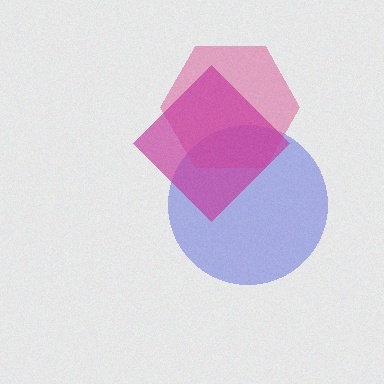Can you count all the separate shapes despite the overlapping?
Yes, there are 3 separate shapes.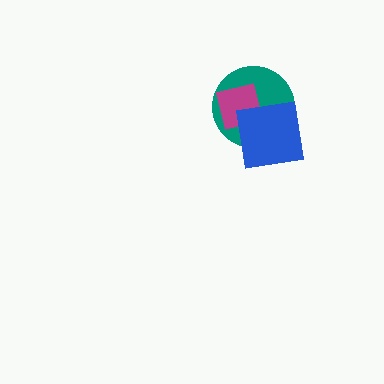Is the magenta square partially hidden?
Yes, it is partially covered by another shape.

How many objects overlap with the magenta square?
2 objects overlap with the magenta square.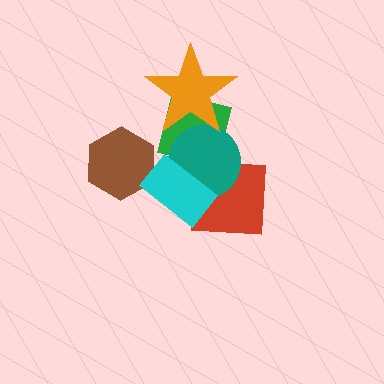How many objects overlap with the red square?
2 objects overlap with the red square.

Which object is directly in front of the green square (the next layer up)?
The teal circle is directly in front of the green square.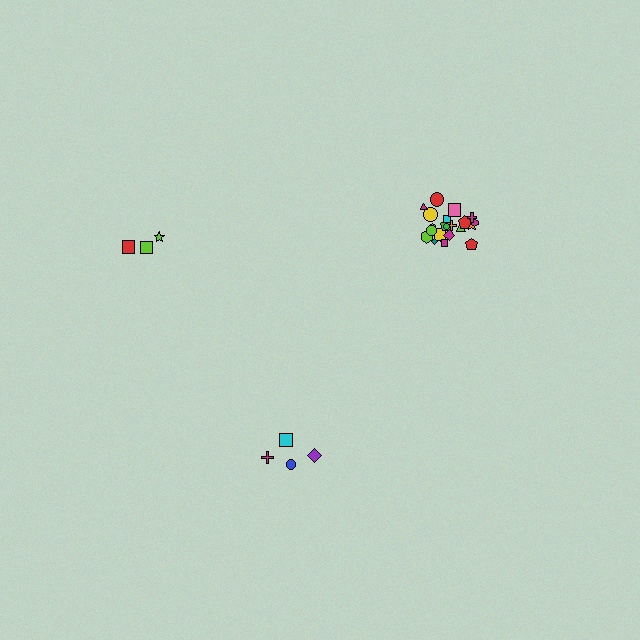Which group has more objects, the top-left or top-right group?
The top-right group.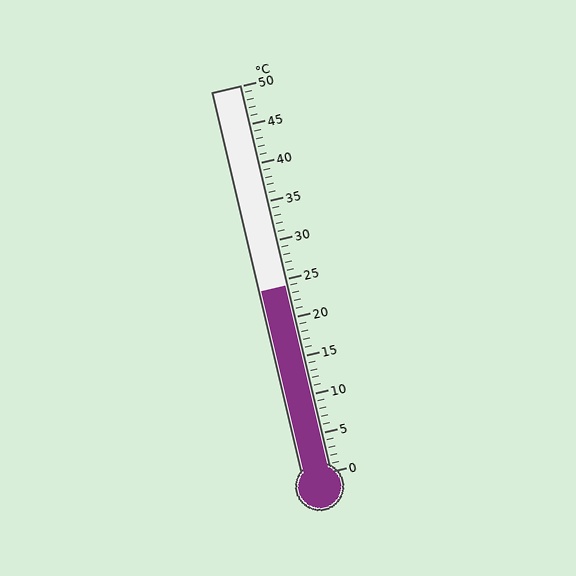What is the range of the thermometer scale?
The thermometer scale ranges from 0°C to 50°C.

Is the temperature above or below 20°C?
The temperature is above 20°C.